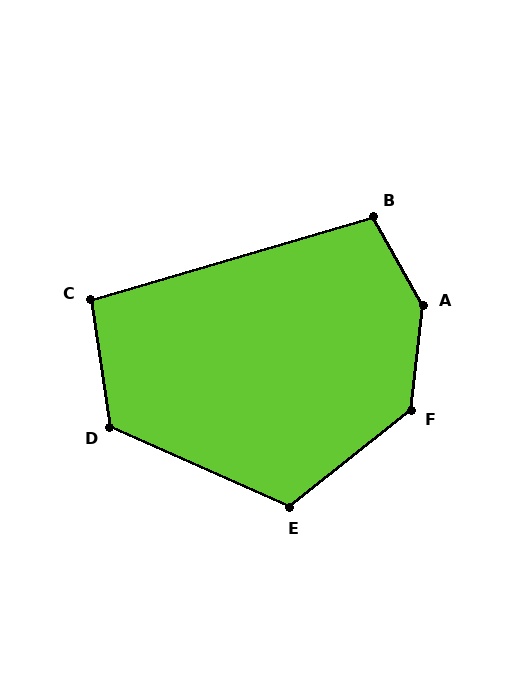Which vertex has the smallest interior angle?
C, at approximately 98 degrees.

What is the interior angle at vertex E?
Approximately 118 degrees (obtuse).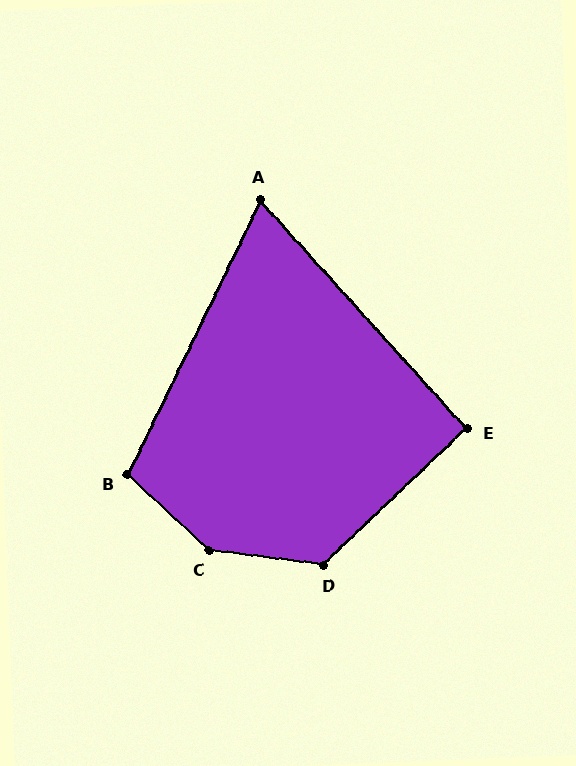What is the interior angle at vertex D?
Approximately 129 degrees (obtuse).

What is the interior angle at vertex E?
Approximately 91 degrees (approximately right).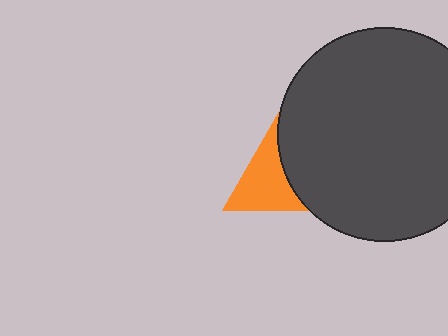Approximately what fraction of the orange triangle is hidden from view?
Roughly 54% of the orange triangle is hidden behind the dark gray circle.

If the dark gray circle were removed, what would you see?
You would see the complete orange triangle.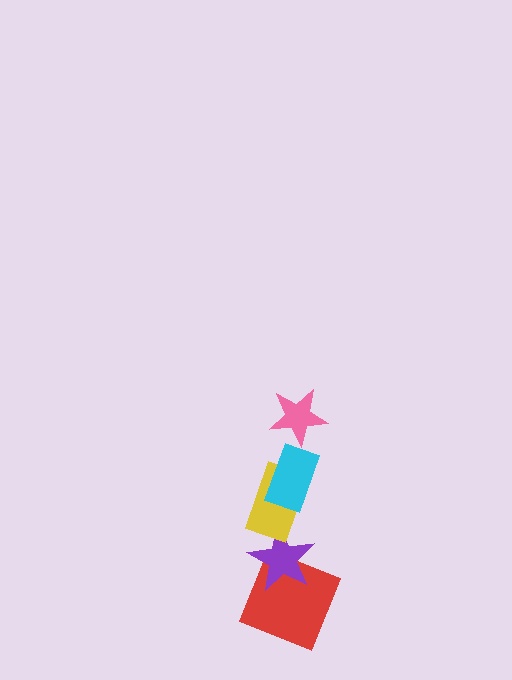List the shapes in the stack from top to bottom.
From top to bottom: the pink star, the cyan rectangle, the yellow rectangle, the purple star, the red square.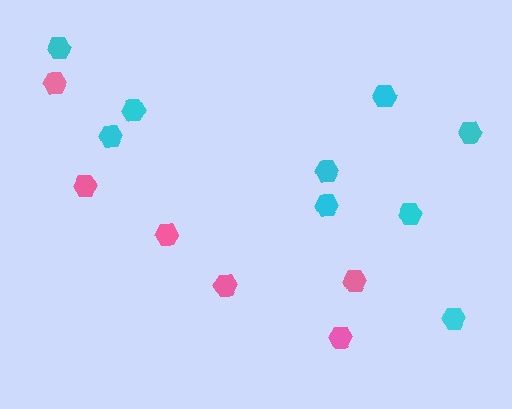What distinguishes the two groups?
There are 2 groups: one group of cyan hexagons (9) and one group of pink hexagons (6).